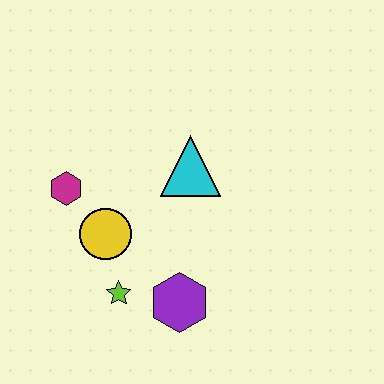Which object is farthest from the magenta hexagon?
The purple hexagon is farthest from the magenta hexagon.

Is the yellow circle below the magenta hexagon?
Yes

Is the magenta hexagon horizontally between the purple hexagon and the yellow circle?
No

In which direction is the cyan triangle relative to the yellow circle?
The cyan triangle is to the right of the yellow circle.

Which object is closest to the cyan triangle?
The yellow circle is closest to the cyan triangle.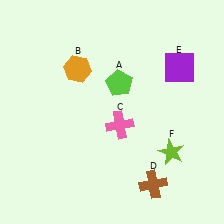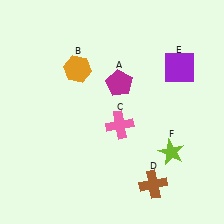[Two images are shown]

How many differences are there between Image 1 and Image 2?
There is 1 difference between the two images.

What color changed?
The pentagon (A) changed from lime in Image 1 to magenta in Image 2.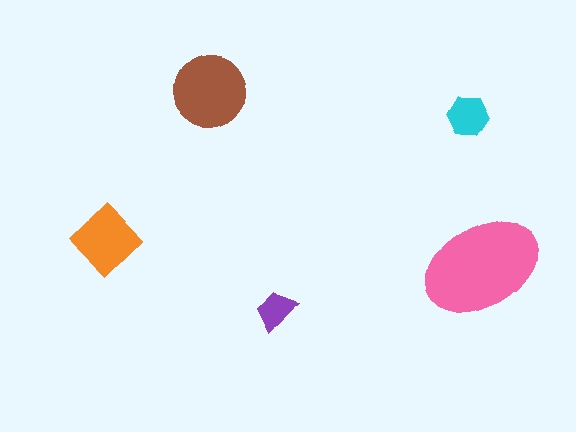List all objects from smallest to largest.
The purple trapezoid, the cyan hexagon, the orange diamond, the brown circle, the pink ellipse.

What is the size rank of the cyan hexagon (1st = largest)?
4th.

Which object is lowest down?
The purple trapezoid is bottommost.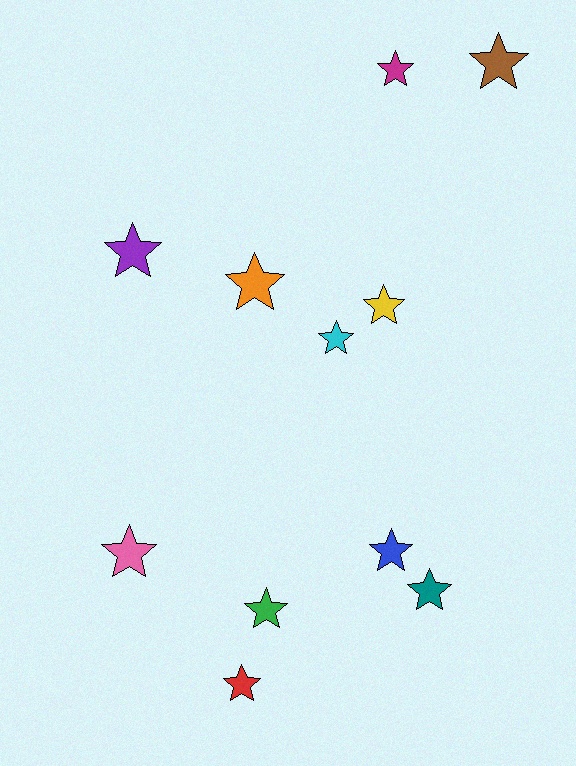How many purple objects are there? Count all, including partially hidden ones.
There is 1 purple object.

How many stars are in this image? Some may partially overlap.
There are 11 stars.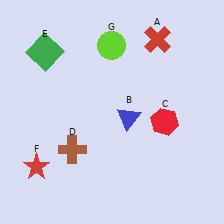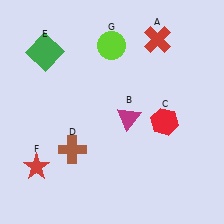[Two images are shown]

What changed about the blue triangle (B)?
In Image 1, B is blue. In Image 2, it changed to magenta.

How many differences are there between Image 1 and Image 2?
There is 1 difference between the two images.